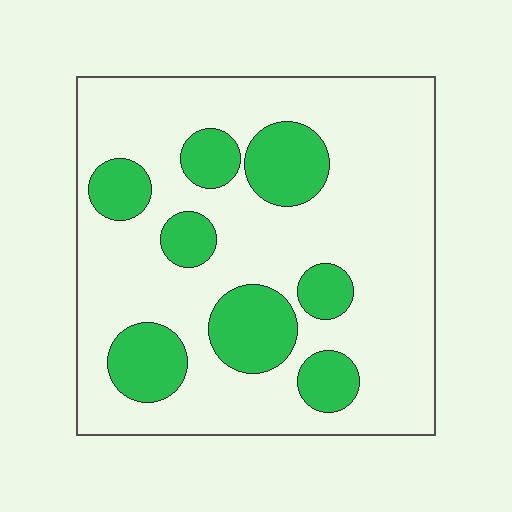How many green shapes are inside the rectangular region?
8.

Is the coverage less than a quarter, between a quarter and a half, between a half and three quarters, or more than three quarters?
Less than a quarter.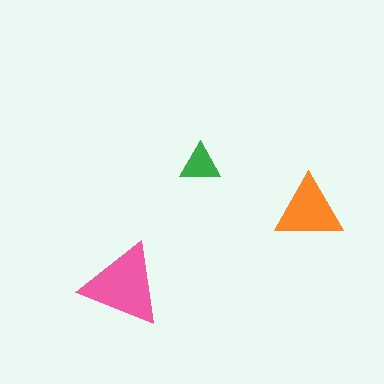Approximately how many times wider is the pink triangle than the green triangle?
About 2 times wider.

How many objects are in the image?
There are 3 objects in the image.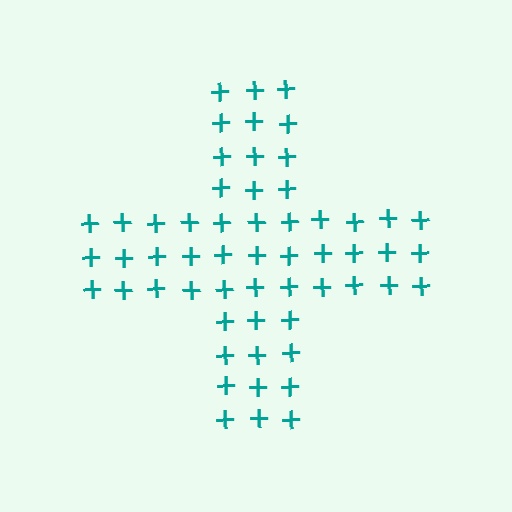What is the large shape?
The large shape is a cross.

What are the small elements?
The small elements are plus signs.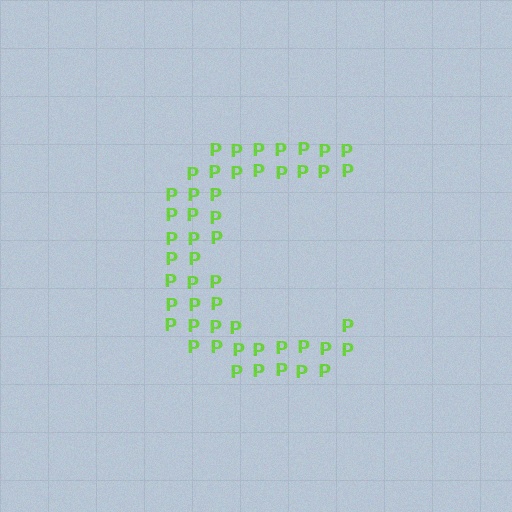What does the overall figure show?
The overall figure shows the letter C.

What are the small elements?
The small elements are letter P's.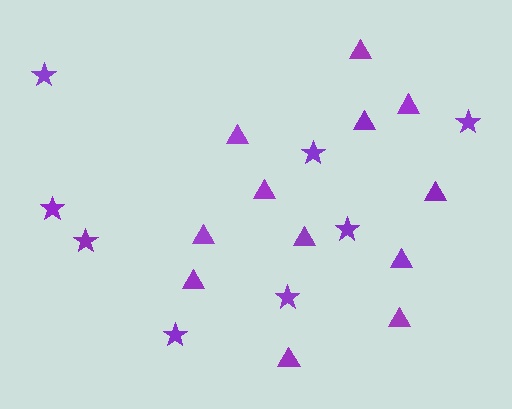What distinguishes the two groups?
There are 2 groups: one group of stars (8) and one group of triangles (12).